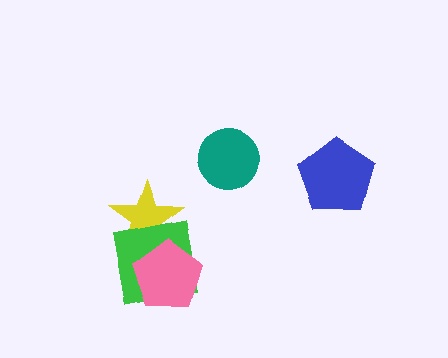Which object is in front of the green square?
The pink pentagon is in front of the green square.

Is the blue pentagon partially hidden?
No, no other shape covers it.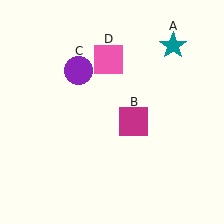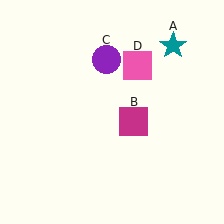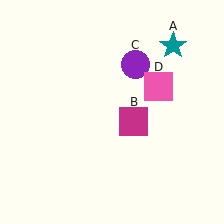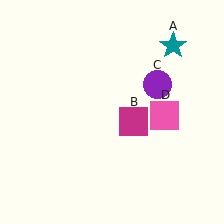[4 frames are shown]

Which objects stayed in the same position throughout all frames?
Teal star (object A) and magenta square (object B) remained stationary.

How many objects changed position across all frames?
2 objects changed position: purple circle (object C), pink square (object D).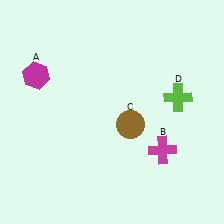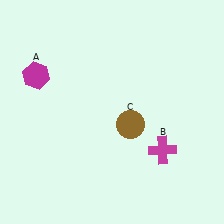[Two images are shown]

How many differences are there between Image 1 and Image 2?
There is 1 difference between the two images.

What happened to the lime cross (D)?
The lime cross (D) was removed in Image 2. It was in the top-right area of Image 1.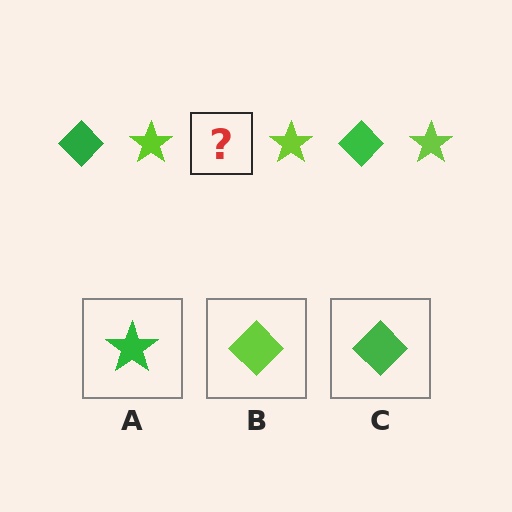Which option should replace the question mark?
Option C.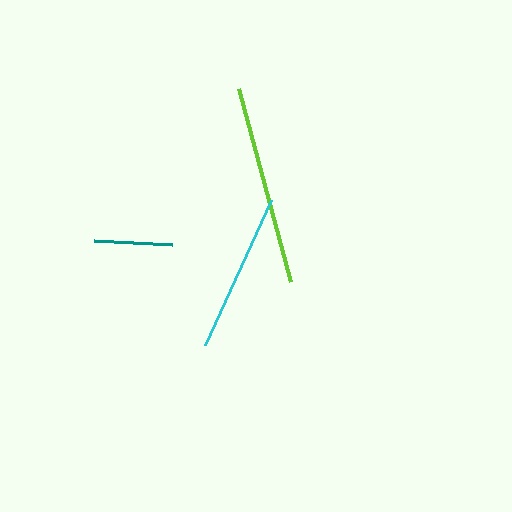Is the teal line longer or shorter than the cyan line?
The cyan line is longer than the teal line.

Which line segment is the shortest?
The teal line is the shortest at approximately 78 pixels.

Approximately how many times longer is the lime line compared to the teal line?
The lime line is approximately 2.6 times the length of the teal line.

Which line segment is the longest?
The lime line is the longest at approximately 200 pixels.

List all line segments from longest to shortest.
From longest to shortest: lime, cyan, teal.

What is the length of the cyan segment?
The cyan segment is approximately 160 pixels long.